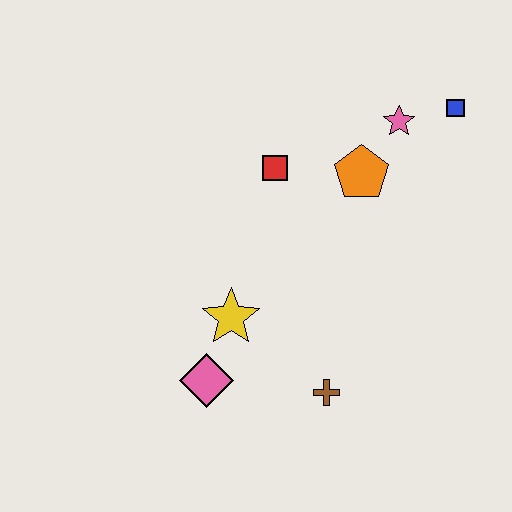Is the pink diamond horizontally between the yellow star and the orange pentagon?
No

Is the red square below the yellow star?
No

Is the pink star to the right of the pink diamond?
Yes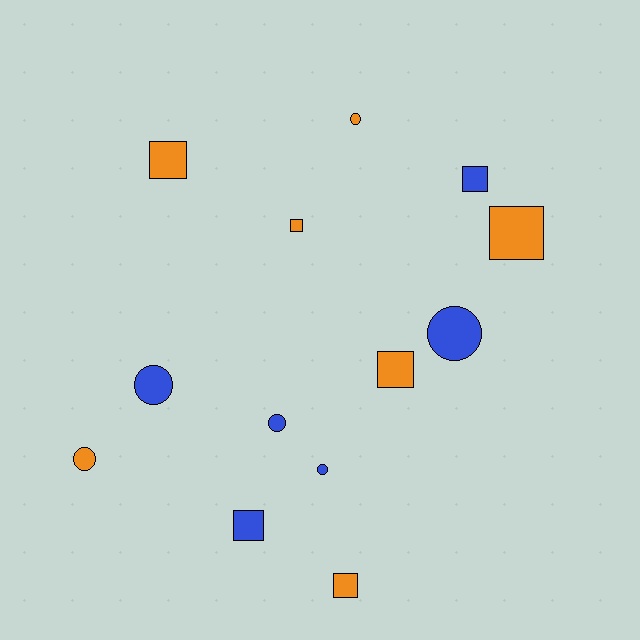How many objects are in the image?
There are 13 objects.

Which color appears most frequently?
Orange, with 7 objects.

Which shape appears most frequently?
Square, with 7 objects.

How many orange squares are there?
There are 5 orange squares.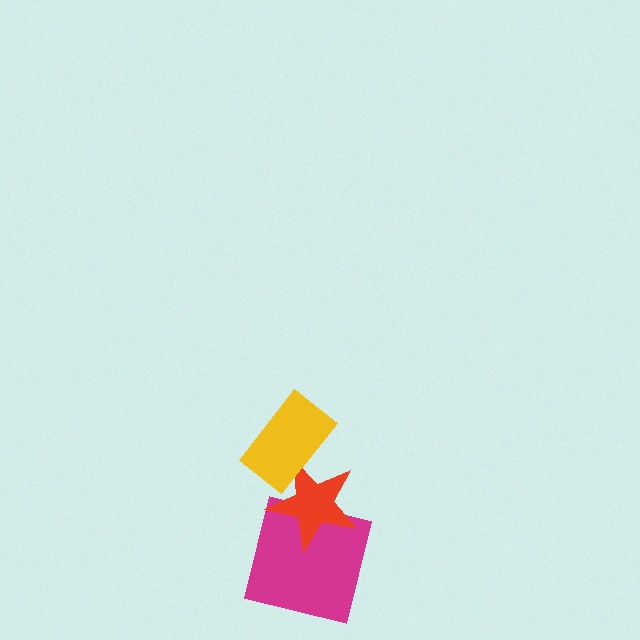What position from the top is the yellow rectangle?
The yellow rectangle is 1st from the top.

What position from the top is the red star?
The red star is 2nd from the top.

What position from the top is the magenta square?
The magenta square is 3rd from the top.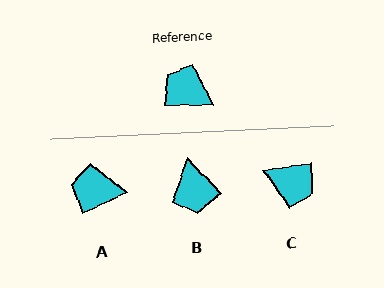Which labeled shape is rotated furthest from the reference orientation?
C, about 172 degrees away.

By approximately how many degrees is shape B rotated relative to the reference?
Approximately 134 degrees counter-clockwise.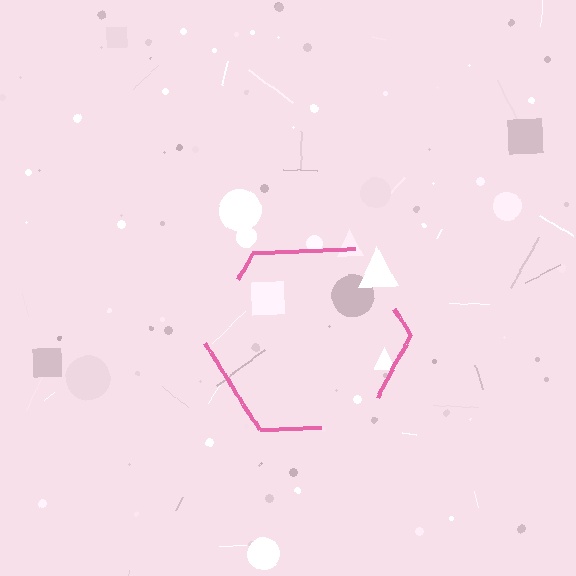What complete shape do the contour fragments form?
The contour fragments form a hexagon.